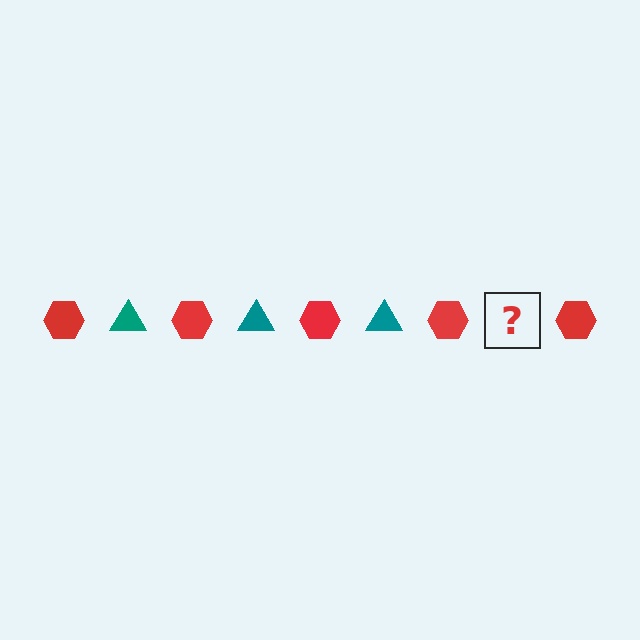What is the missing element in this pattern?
The missing element is a teal triangle.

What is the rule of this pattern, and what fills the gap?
The rule is that the pattern alternates between red hexagon and teal triangle. The gap should be filled with a teal triangle.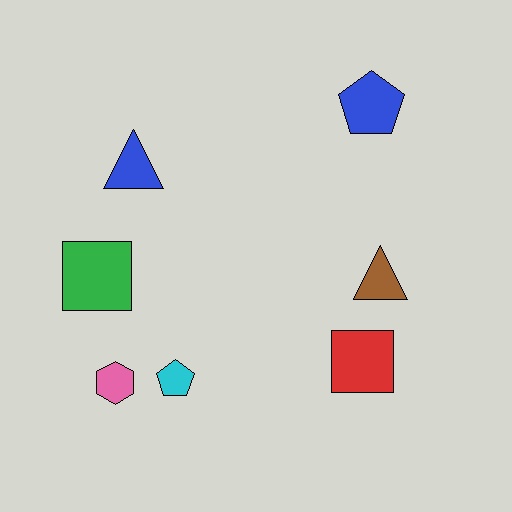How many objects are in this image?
There are 7 objects.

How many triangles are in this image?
There are 2 triangles.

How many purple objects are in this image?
There are no purple objects.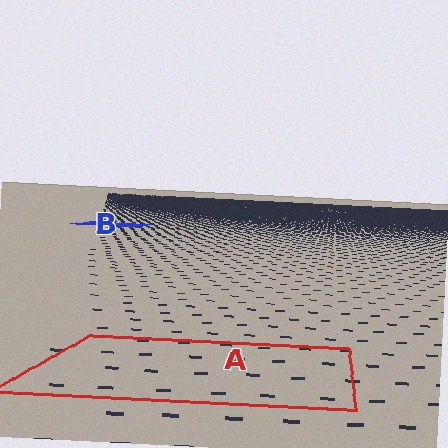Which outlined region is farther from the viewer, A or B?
Region B is farther from the viewer — the texture elements inside it appear smaller and more densely packed.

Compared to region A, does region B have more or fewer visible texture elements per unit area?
Region B has more texture elements per unit area — they are packed more densely because it is farther away.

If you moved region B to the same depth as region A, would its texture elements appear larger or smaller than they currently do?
They would appear larger. At a closer depth, the same texture elements are projected at a bigger on-screen size.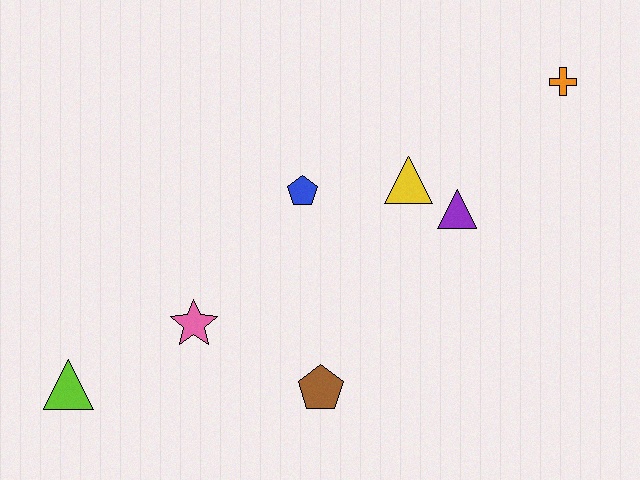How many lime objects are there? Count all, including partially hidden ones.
There is 1 lime object.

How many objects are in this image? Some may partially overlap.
There are 7 objects.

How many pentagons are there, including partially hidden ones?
There are 2 pentagons.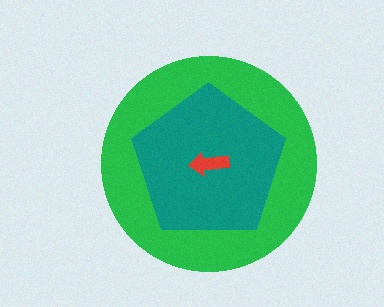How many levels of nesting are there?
3.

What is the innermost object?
The red arrow.